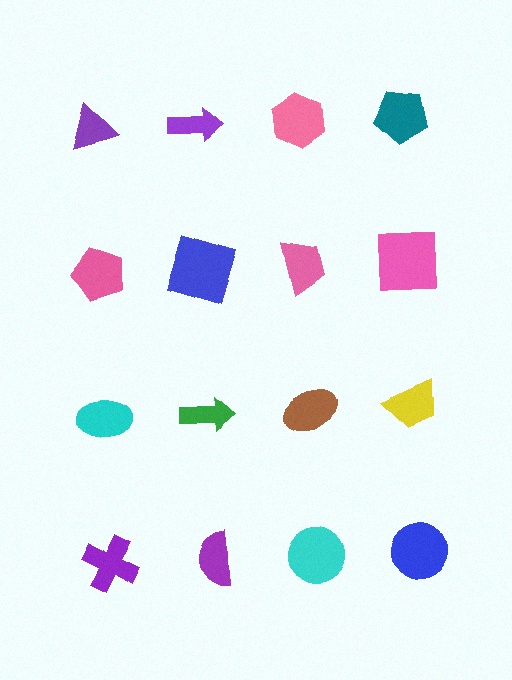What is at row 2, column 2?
A blue square.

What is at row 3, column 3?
A brown ellipse.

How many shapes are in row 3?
4 shapes.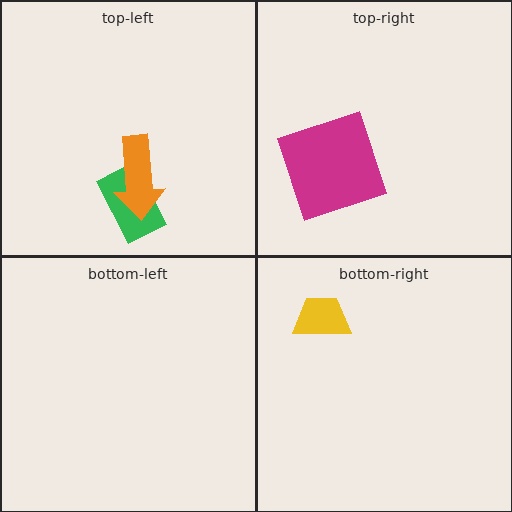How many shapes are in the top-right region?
1.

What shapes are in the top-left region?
The green rectangle, the orange arrow.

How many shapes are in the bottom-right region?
1.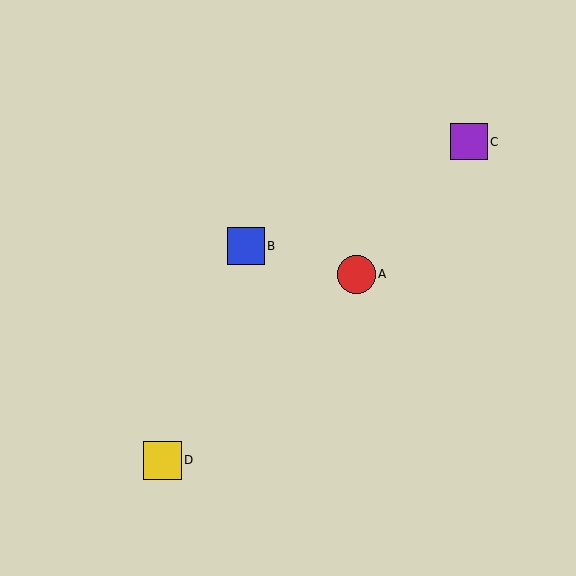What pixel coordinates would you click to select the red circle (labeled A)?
Click at (356, 274) to select the red circle A.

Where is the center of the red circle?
The center of the red circle is at (356, 274).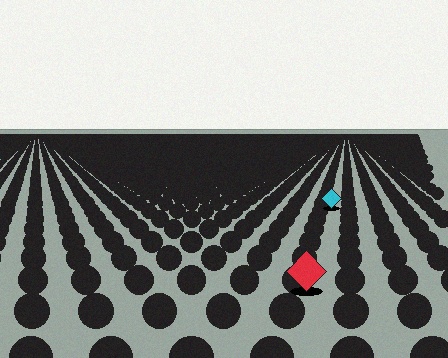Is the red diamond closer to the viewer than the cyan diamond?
Yes. The red diamond is closer — you can tell from the texture gradient: the ground texture is coarser near it.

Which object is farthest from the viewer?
The cyan diamond is farthest from the viewer. It appears smaller and the ground texture around it is denser.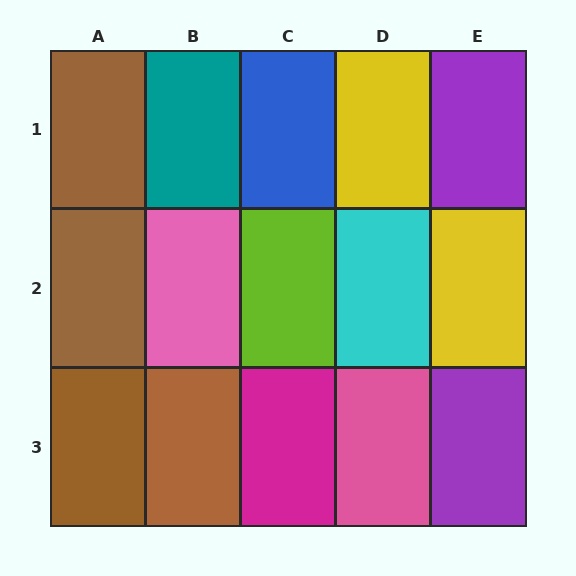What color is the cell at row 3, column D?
Pink.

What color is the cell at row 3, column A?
Brown.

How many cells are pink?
2 cells are pink.